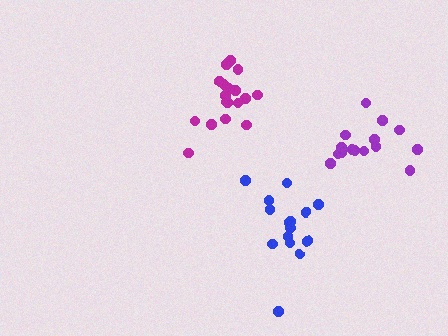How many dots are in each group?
Group 1: 18 dots, Group 2: 15 dots, Group 3: 16 dots (49 total).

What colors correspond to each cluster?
The clusters are colored: magenta, blue, purple.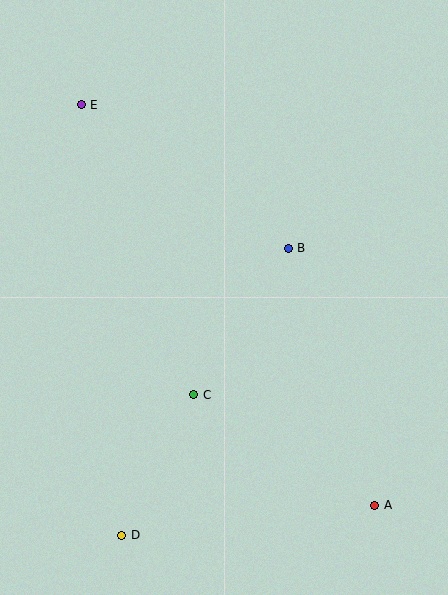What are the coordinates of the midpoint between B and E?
The midpoint between B and E is at (185, 177).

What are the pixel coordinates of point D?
Point D is at (122, 535).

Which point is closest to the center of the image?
Point B at (288, 248) is closest to the center.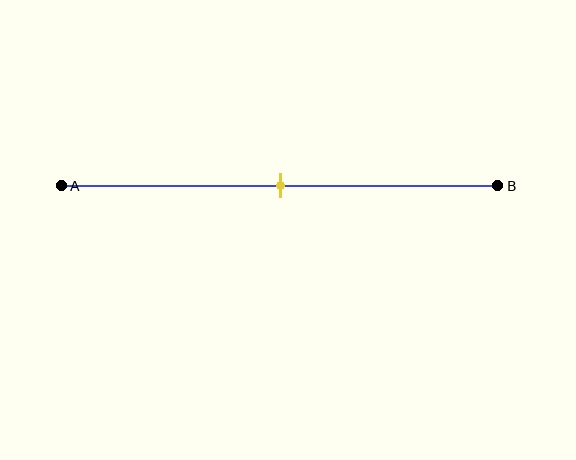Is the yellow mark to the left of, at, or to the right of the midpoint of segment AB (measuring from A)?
The yellow mark is approximately at the midpoint of segment AB.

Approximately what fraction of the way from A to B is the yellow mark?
The yellow mark is approximately 50% of the way from A to B.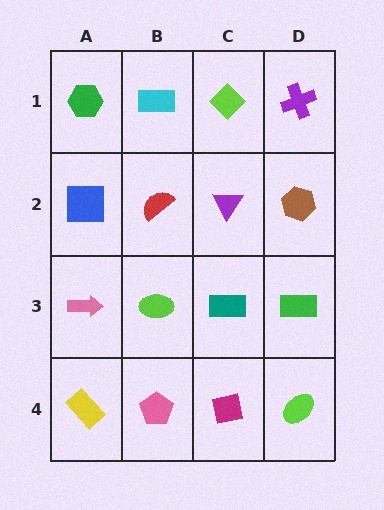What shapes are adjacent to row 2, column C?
A lime diamond (row 1, column C), a teal rectangle (row 3, column C), a red semicircle (row 2, column B), a brown hexagon (row 2, column D).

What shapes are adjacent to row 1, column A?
A blue square (row 2, column A), a cyan rectangle (row 1, column B).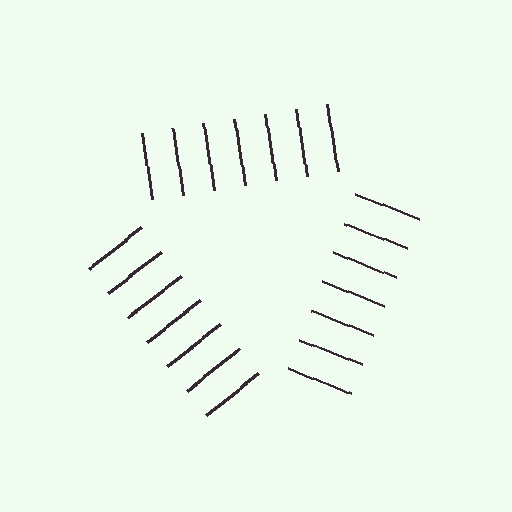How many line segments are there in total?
21 — 7 along each of the 3 edges.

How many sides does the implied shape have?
3 sides — the line-ends trace a triangle.